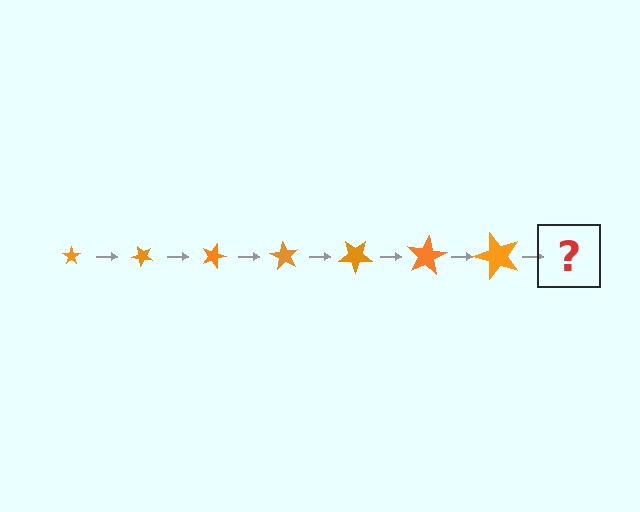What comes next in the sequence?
The next element should be a star, larger than the previous one and rotated 315 degrees from the start.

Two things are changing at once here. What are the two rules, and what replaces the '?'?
The two rules are that the star grows larger each step and it rotates 45 degrees each step. The '?' should be a star, larger than the previous one and rotated 315 degrees from the start.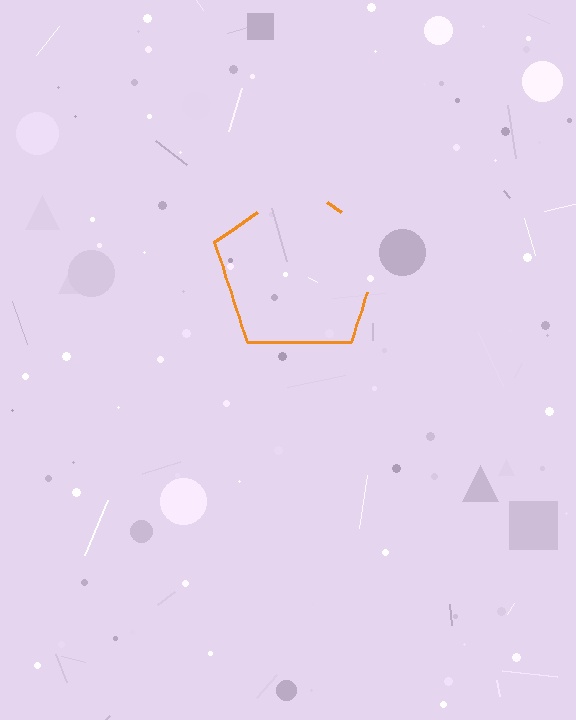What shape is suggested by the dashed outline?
The dashed outline suggests a pentagon.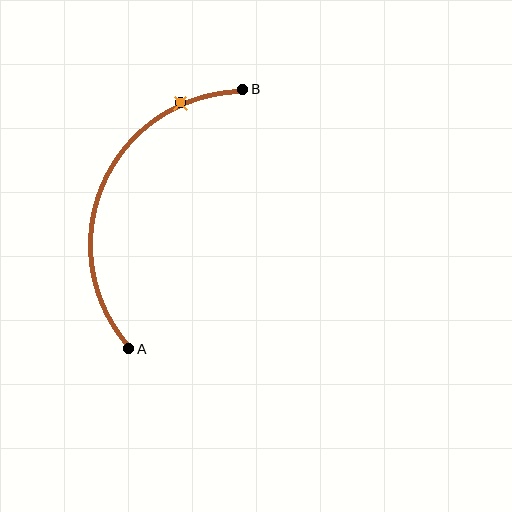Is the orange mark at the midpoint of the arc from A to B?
No. The orange mark lies on the arc but is closer to endpoint B. The arc midpoint would be at the point on the curve equidistant along the arc from both A and B.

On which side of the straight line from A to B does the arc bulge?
The arc bulges to the left of the straight line connecting A and B.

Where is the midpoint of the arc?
The arc midpoint is the point on the curve farthest from the straight line joining A and B. It sits to the left of that line.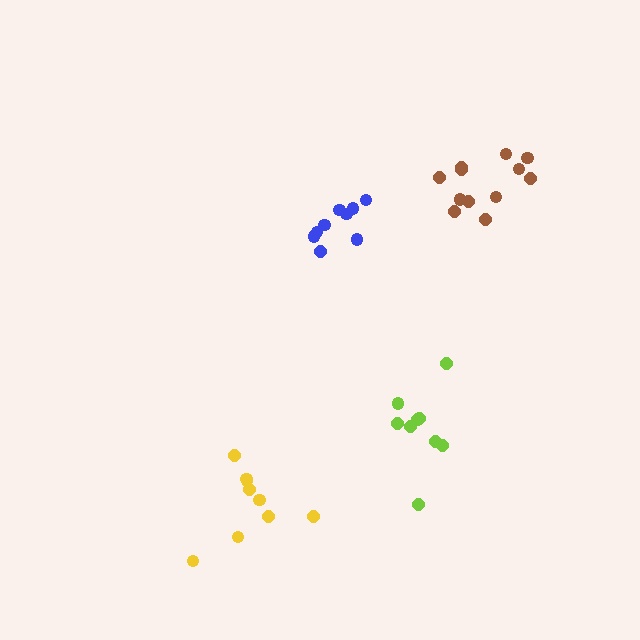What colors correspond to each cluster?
The clusters are colored: lime, blue, yellow, brown.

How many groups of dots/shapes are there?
There are 4 groups.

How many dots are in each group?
Group 1: 9 dots, Group 2: 9 dots, Group 3: 9 dots, Group 4: 12 dots (39 total).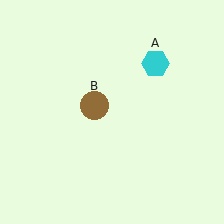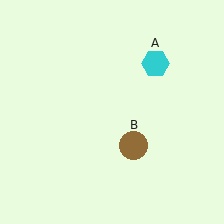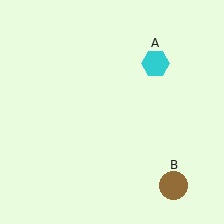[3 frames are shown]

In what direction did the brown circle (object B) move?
The brown circle (object B) moved down and to the right.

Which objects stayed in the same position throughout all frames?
Cyan hexagon (object A) remained stationary.